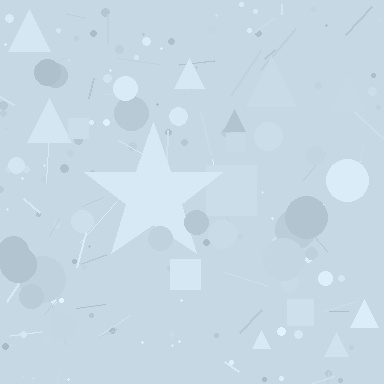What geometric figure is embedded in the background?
A star is embedded in the background.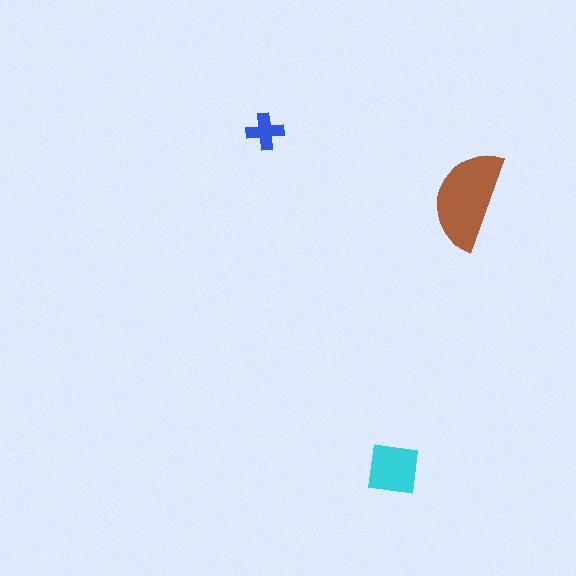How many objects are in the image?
There are 3 objects in the image.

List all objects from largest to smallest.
The brown semicircle, the cyan square, the blue cross.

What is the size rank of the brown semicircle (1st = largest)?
1st.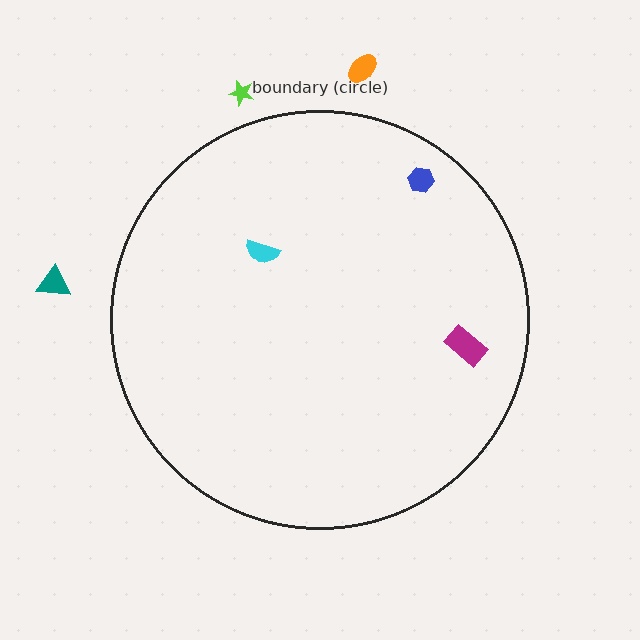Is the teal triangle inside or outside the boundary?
Outside.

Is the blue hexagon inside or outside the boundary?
Inside.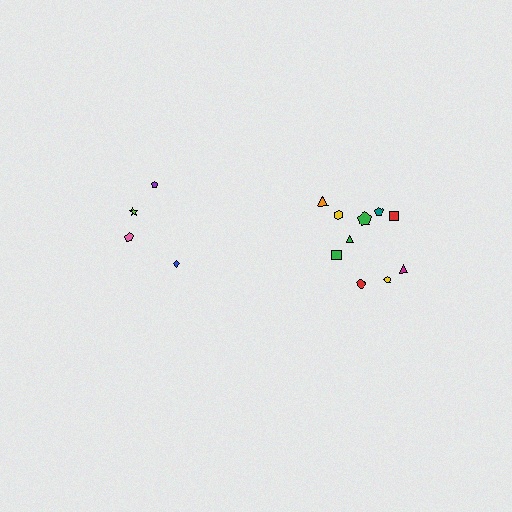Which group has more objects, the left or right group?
The right group.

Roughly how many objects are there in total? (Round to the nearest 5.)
Roughly 15 objects in total.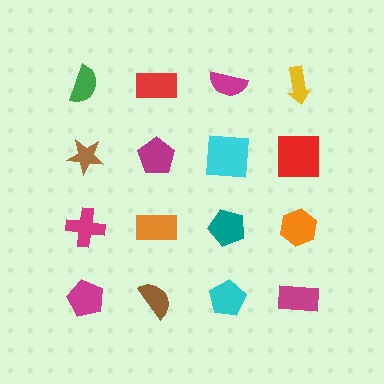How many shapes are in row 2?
4 shapes.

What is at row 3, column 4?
An orange hexagon.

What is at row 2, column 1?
A brown star.